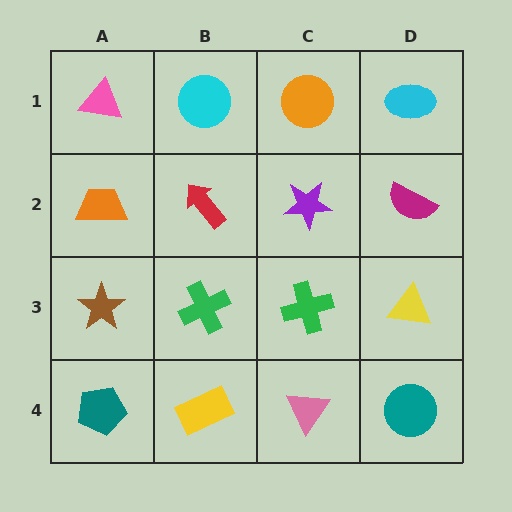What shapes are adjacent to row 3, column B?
A red arrow (row 2, column B), a yellow rectangle (row 4, column B), a brown star (row 3, column A), a green cross (row 3, column C).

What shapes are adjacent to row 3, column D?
A magenta semicircle (row 2, column D), a teal circle (row 4, column D), a green cross (row 3, column C).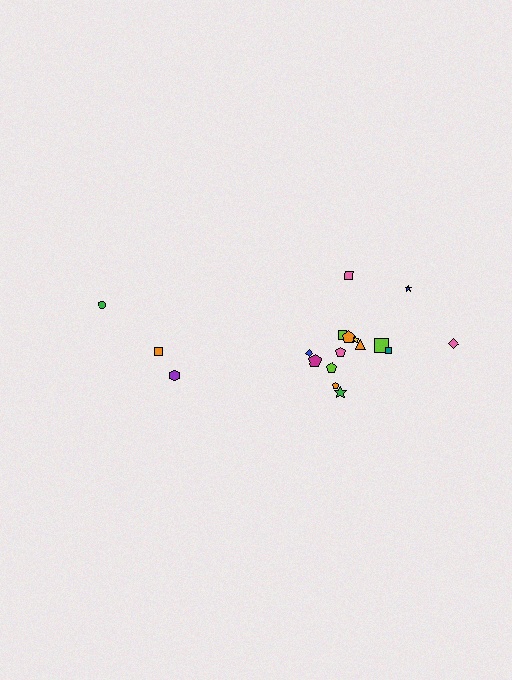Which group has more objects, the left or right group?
The right group.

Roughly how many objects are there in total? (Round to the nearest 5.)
Roughly 20 objects in total.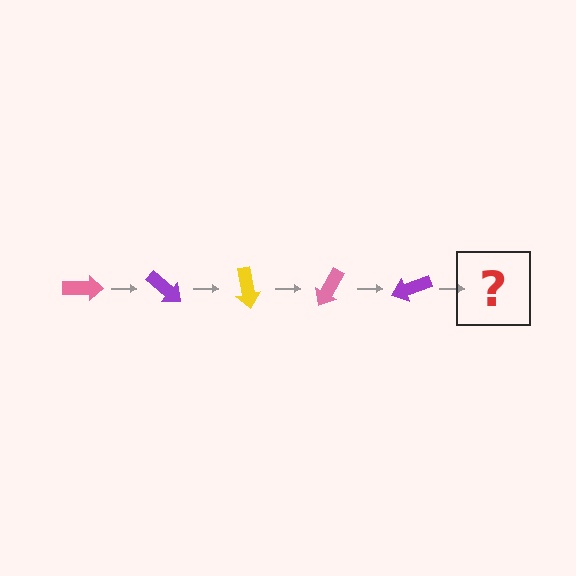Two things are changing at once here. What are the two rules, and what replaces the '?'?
The two rules are that it rotates 40 degrees each step and the color cycles through pink, purple, and yellow. The '?' should be a yellow arrow, rotated 200 degrees from the start.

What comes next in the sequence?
The next element should be a yellow arrow, rotated 200 degrees from the start.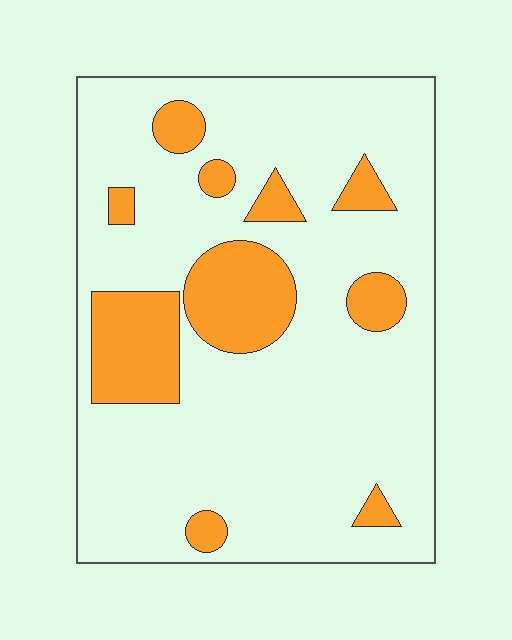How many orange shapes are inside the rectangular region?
10.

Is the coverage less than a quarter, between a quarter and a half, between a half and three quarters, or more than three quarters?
Less than a quarter.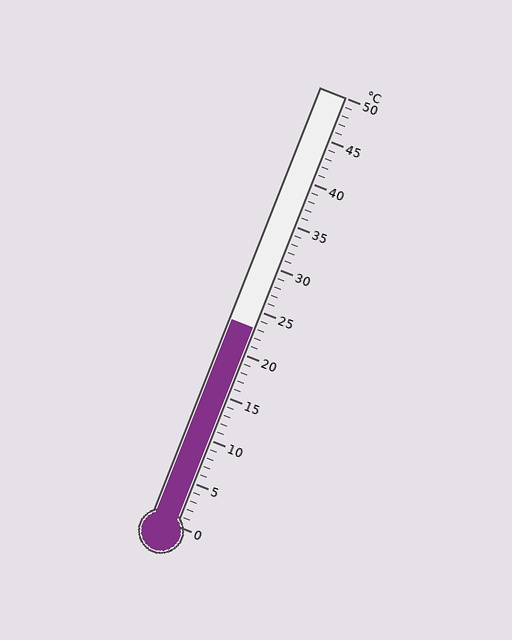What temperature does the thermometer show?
The thermometer shows approximately 23°C.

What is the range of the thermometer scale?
The thermometer scale ranges from 0°C to 50°C.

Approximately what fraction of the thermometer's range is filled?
The thermometer is filled to approximately 45% of its range.